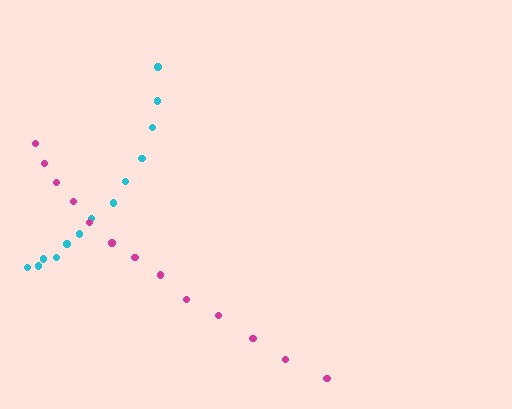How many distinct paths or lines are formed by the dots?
There are 2 distinct paths.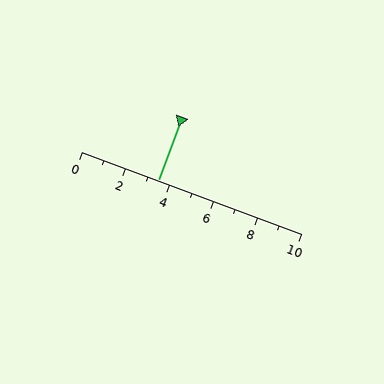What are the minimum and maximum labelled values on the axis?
The axis runs from 0 to 10.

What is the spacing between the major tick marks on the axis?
The major ticks are spaced 2 apart.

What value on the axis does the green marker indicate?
The marker indicates approximately 3.5.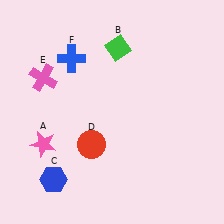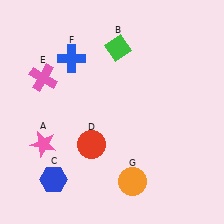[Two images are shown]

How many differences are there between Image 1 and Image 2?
There is 1 difference between the two images.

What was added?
An orange circle (G) was added in Image 2.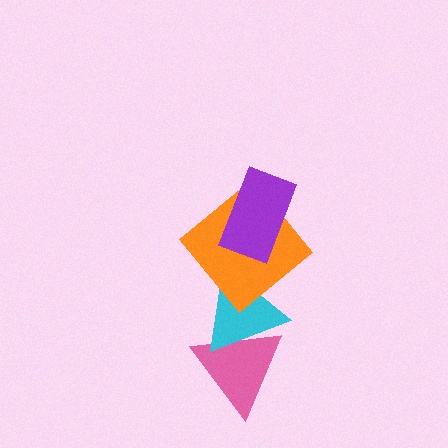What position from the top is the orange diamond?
The orange diamond is 2nd from the top.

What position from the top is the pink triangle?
The pink triangle is 4th from the top.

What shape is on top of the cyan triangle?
The orange diamond is on top of the cyan triangle.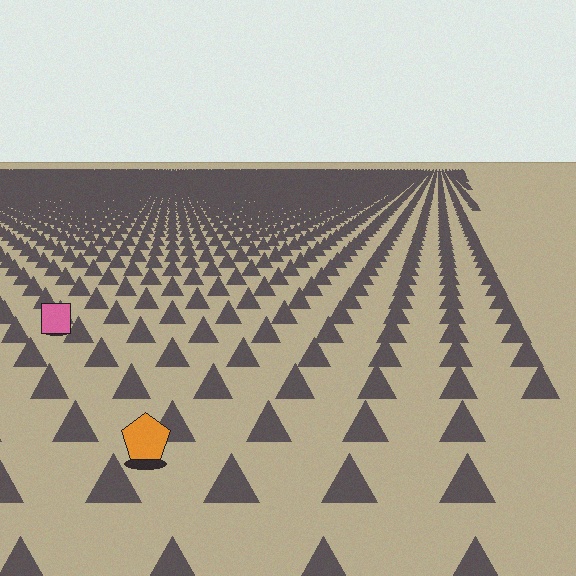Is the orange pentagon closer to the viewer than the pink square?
Yes. The orange pentagon is closer — you can tell from the texture gradient: the ground texture is coarser near it.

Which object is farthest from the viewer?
The pink square is farthest from the viewer. It appears smaller and the ground texture around it is denser.